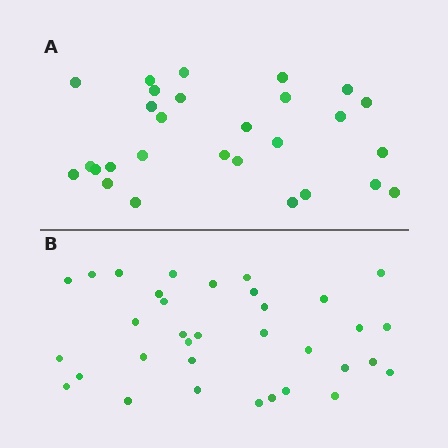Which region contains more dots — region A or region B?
Region B (the bottom region) has more dots.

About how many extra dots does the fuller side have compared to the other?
Region B has about 6 more dots than region A.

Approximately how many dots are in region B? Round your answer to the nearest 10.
About 30 dots. (The exact count is 34, which rounds to 30.)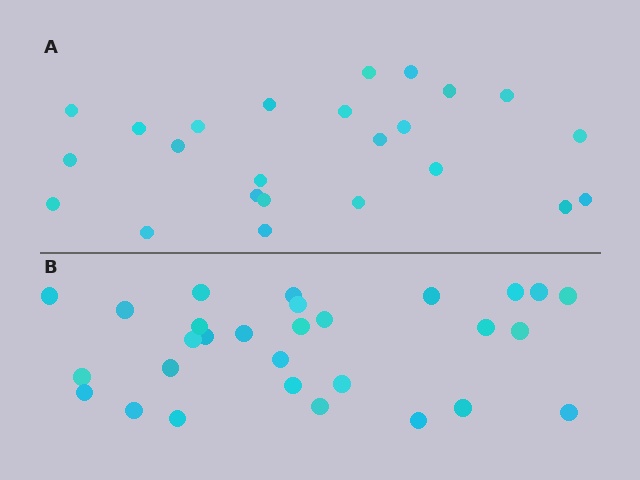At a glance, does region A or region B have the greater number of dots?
Region B (the bottom region) has more dots.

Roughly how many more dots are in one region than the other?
Region B has about 5 more dots than region A.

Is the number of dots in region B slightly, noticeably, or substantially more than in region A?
Region B has only slightly more — the two regions are fairly close. The ratio is roughly 1.2 to 1.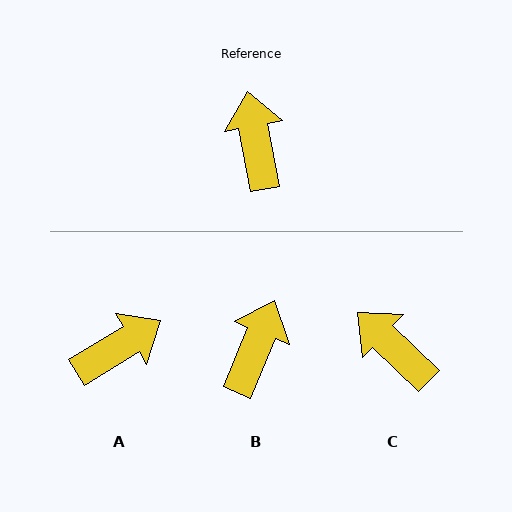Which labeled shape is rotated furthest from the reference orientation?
A, about 69 degrees away.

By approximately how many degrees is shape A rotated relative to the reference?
Approximately 69 degrees clockwise.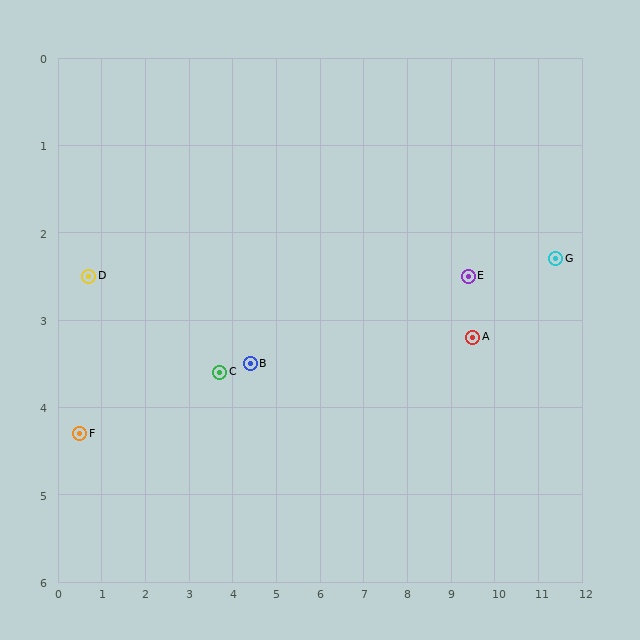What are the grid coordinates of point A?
Point A is at approximately (9.5, 3.2).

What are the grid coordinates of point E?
Point E is at approximately (9.4, 2.5).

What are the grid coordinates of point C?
Point C is at approximately (3.7, 3.6).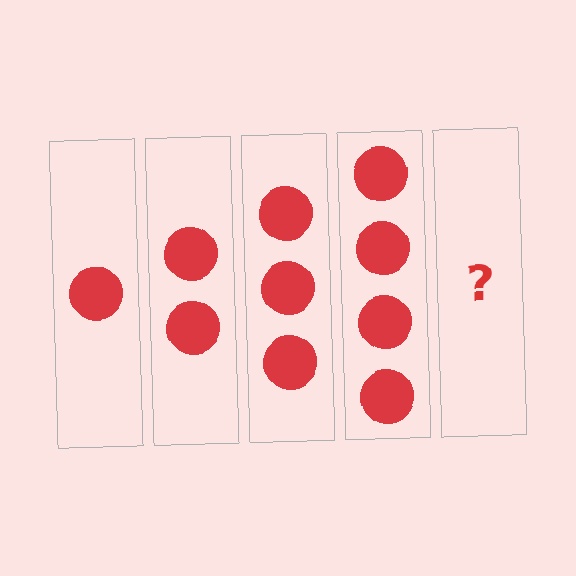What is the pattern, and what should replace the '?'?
The pattern is that each step adds one more circle. The '?' should be 5 circles.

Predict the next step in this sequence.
The next step is 5 circles.